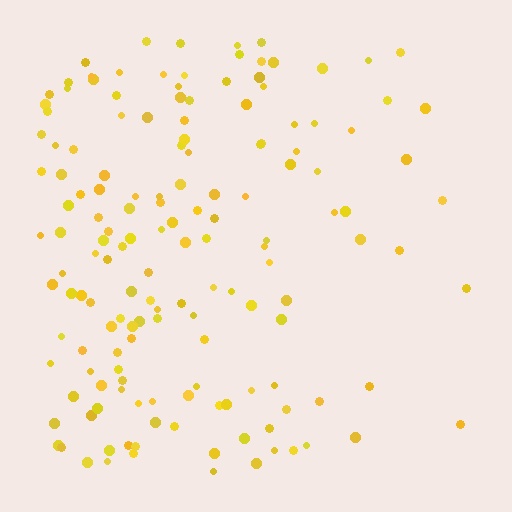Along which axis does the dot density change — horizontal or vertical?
Horizontal.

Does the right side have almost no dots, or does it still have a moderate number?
Still a moderate number, just noticeably fewer than the left.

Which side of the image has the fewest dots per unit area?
The right.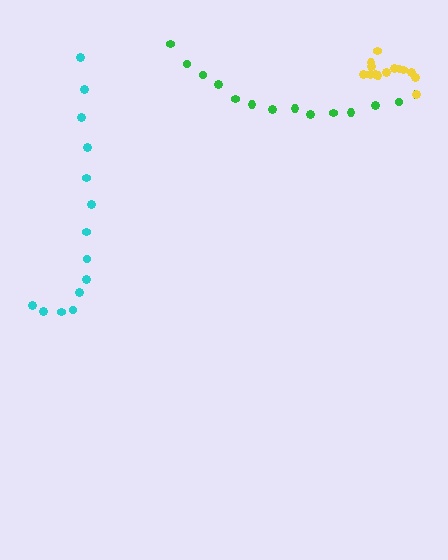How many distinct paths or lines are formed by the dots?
There are 3 distinct paths.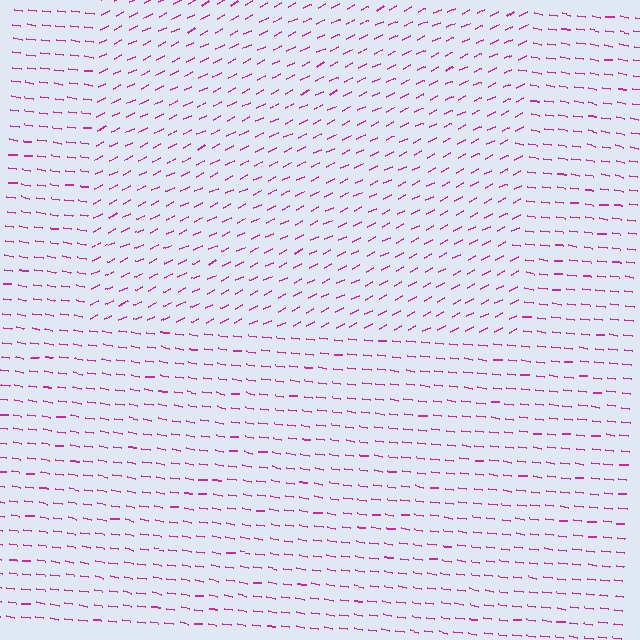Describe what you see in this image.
The image is filled with small magenta line segments. A rectangle region in the image has lines oriented differently from the surrounding lines, creating a visible texture boundary.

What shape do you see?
I see a rectangle.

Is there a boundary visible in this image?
Yes, there is a texture boundary formed by a change in line orientation.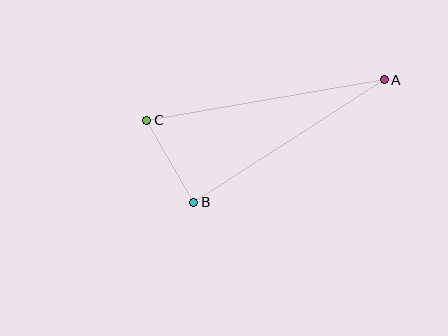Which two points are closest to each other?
Points B and C are closest to each other.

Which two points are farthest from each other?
Points A and C are farthest from each other.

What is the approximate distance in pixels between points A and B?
The distance between A and B is approximately 226 pixels.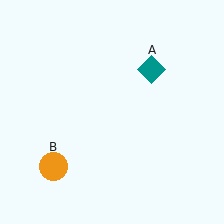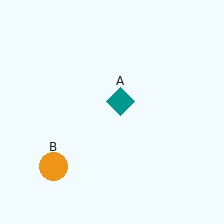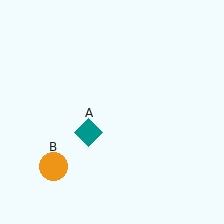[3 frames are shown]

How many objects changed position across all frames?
1 object changed position: teal diamond (object A).